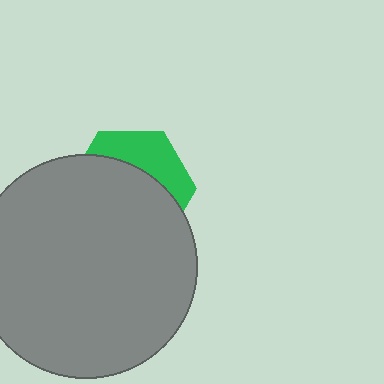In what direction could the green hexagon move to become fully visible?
The green hexagon could move up. That would shift it out from behind the gray circle entirely.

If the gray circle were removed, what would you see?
You would see the complete green hexagon.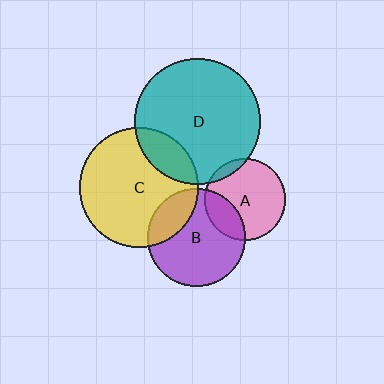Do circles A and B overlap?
Yes.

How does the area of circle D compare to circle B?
Approximately 1.6 times.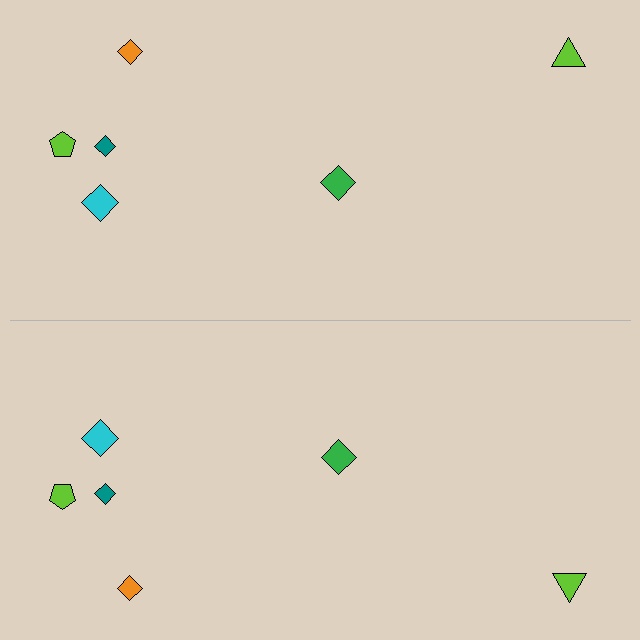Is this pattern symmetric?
Yes, this pattern has bilateral (reflection) symmetry.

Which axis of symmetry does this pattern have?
The pattern has a horizontal axis of symmetry running through the center of the image.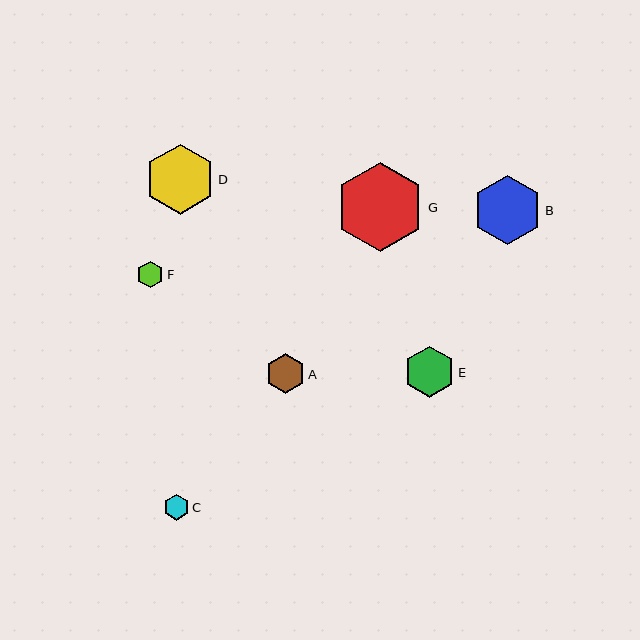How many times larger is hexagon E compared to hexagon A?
Hexagon E is approximately 1.3 times the size of hexagon A.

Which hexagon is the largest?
Hexagon G is the largest with a size of approximately 89 pixels.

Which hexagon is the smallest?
Hexagon C is the smallest with a size of approximately 26 pixels.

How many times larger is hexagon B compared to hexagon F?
Hexagon B is approximately 2.6 times the size of hexagon F.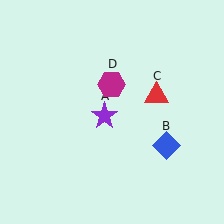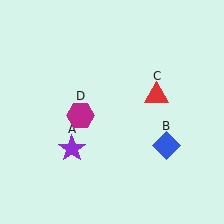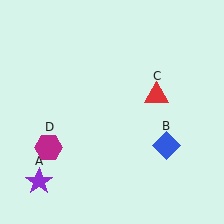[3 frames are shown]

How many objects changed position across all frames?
2 objects changed position: purple star (object A), magenta hexagon (object D).